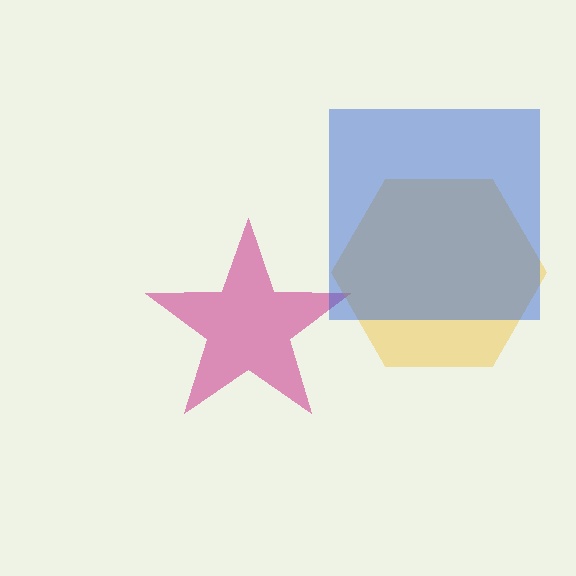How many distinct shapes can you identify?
There are 3 distinct shapes: a magenta star, a yellow hexagon, a blue square.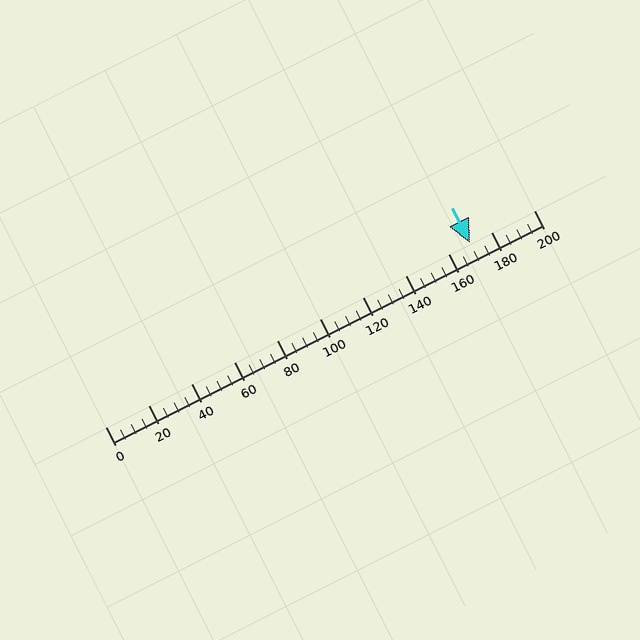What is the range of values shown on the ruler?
The ruler shows values from 0 to 200.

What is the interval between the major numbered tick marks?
The major tick marks are spaced 20 units apart.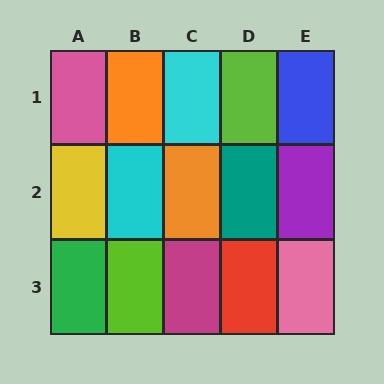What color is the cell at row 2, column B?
Cyan.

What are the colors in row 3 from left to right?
Green, lime, magenta, red, pink.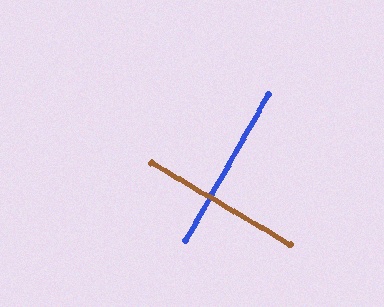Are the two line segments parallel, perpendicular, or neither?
Perpendicular — they meet at approximately 89°.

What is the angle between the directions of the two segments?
Approximately 89 degrees.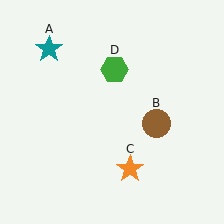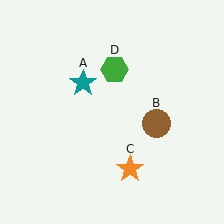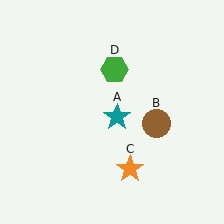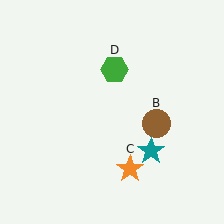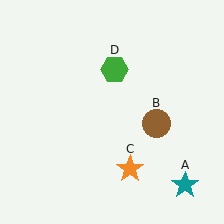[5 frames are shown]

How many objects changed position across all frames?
1 object changed position: teal star (object A).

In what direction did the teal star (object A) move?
The teal star (object A) moved down and to the right.